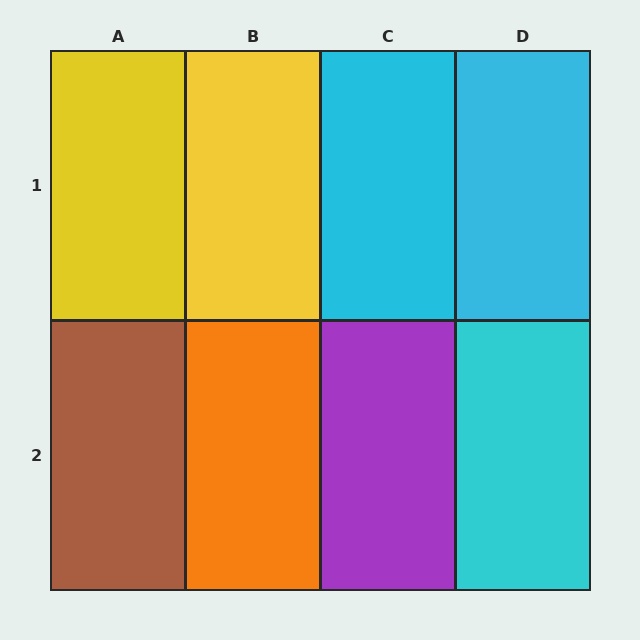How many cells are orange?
1 cell is orange.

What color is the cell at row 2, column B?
Orange.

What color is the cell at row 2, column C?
Purple.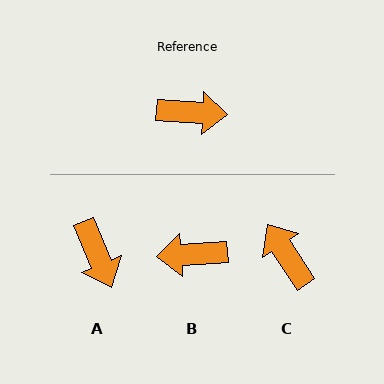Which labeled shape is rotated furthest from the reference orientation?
B, about 173 degrees away.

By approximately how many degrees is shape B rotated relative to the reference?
Approximately 173 degrees clockwise.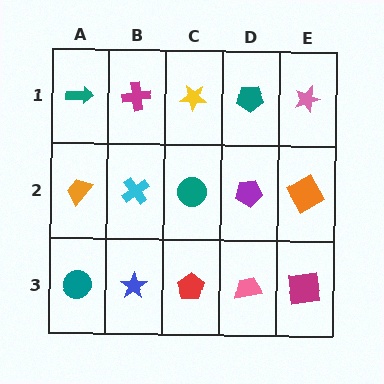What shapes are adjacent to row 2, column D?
A teal pentagon (row 1, column D), a pink trapezoid (row 3, column D), a teal circle (row 2, column C), an orange square (row 2, column E).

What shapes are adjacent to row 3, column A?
An orange trapezoid (row 2, column A), a blue star (row 3, column B).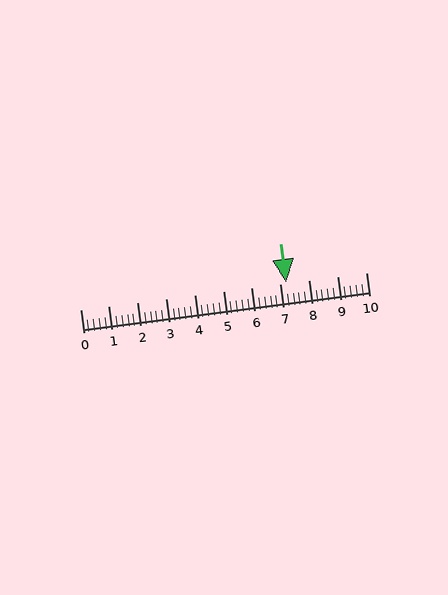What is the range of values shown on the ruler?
The ruler shows values from 0 to 10.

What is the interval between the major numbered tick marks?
The major tick marks are spaced 1 units apart.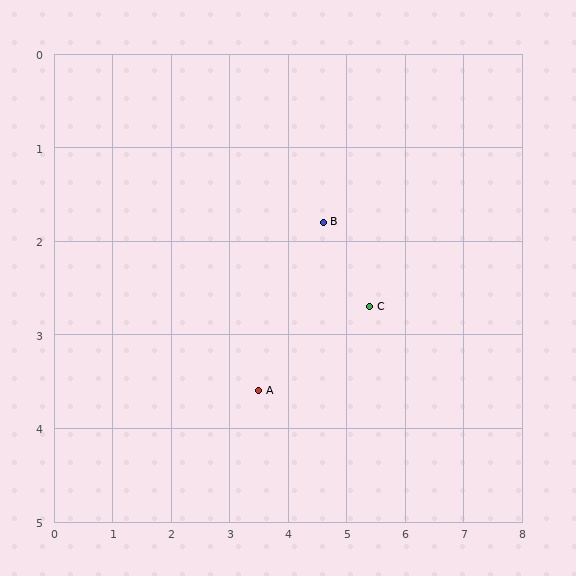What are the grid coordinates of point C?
Point C is at approximately (5.4, 2.7).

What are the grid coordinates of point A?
Point A is at approximately (3.5, 3.6).